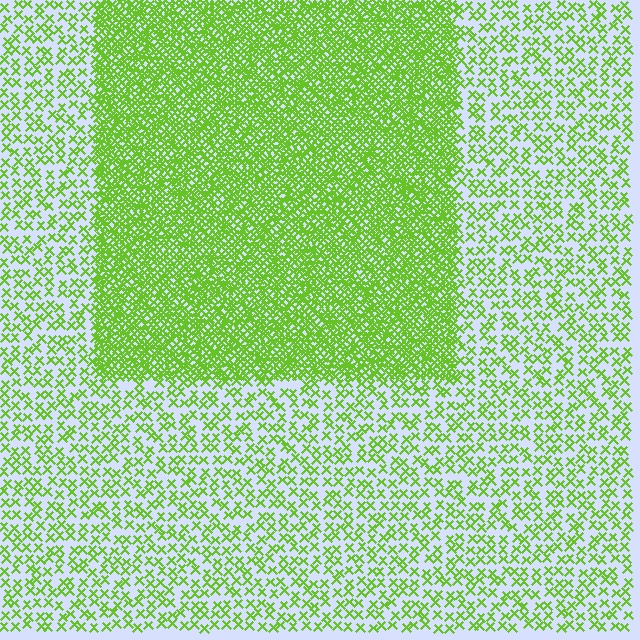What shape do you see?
I see a rectangle.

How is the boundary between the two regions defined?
The boundary is defined by a change in element density (approximately 3.0x ratio). All elements are the same color, size, and shape.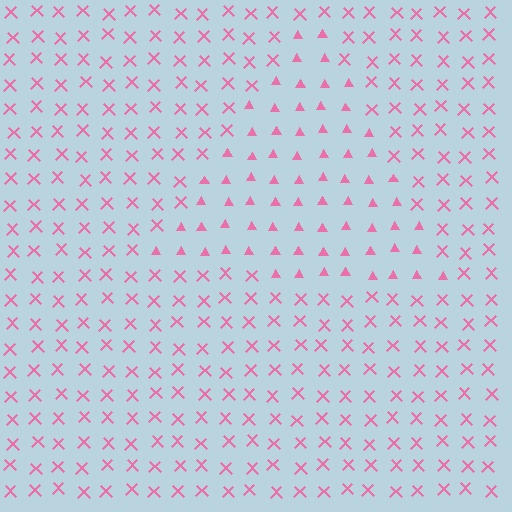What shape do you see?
I see a triangle.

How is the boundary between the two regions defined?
The boundary is defined by a change in element shape: triangles inside vs. X marks outside. All elements share the same color and spacing.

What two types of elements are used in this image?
The image uses triangles inside the triangle region and X marks outside it.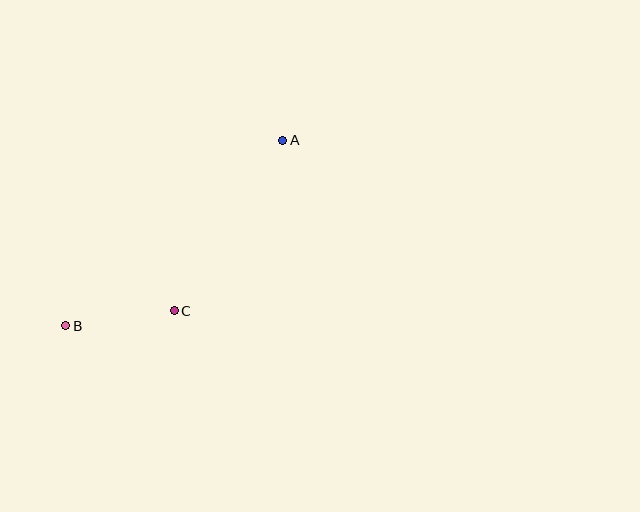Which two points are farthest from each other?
Points A and B are farthest from each other.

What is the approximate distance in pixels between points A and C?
The distance between A and C is approximately 202 pixels.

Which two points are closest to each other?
Points B and C are closest to each other.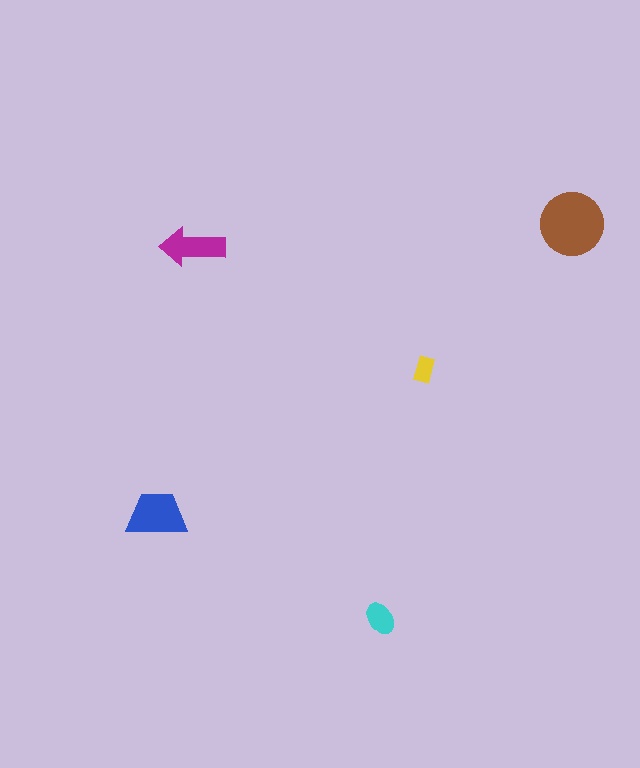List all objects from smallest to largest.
The yellow rectangle, the cyan ellipse, the magenta arrow, the blue trapezoid, the brown circle.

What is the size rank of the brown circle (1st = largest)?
1st.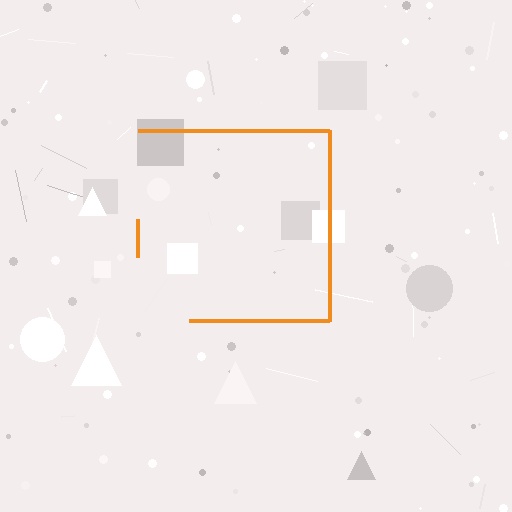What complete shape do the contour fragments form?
The contour fragments form a square.